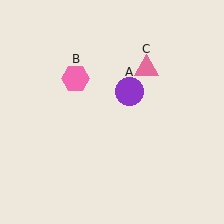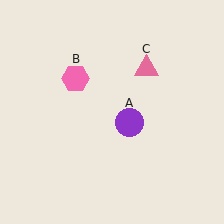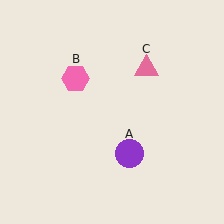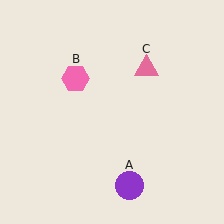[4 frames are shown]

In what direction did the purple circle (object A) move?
The purple circle (object A) moved down.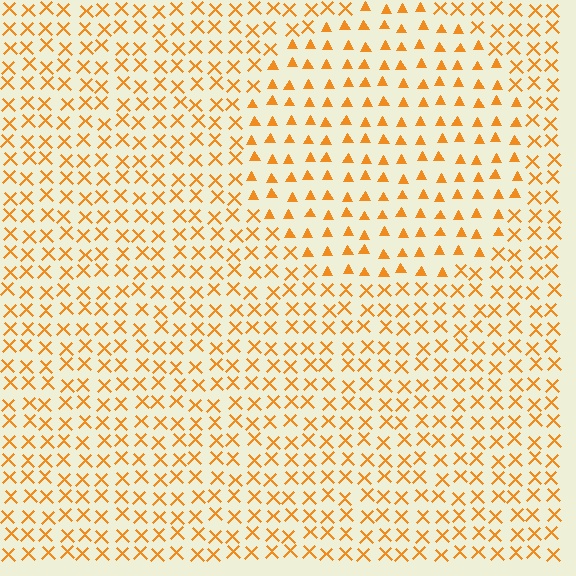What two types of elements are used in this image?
The image uses triangles inside the circle region and X marks outside it.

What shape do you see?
I see a circle.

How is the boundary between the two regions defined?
The boundary is defined by a change in element shape: triangles inside vs. X marks outside. All elements share the same color and spacing.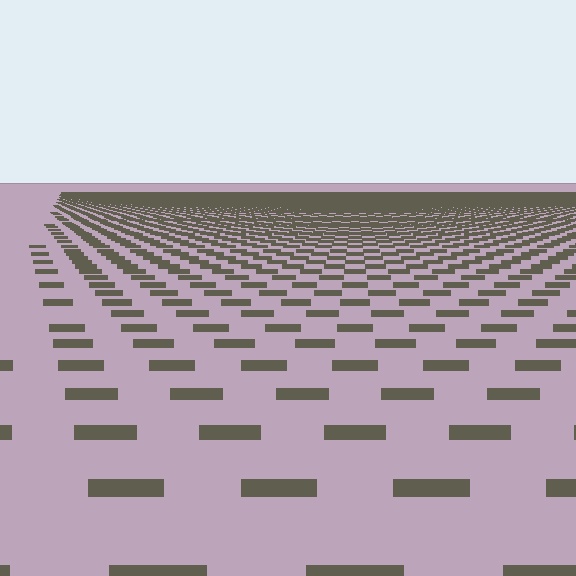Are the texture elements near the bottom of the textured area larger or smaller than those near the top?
Larger. Near the bottom, elements are closer to the viewer and appear at a bigger on-screen size.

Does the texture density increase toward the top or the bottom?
Density increases toward the top.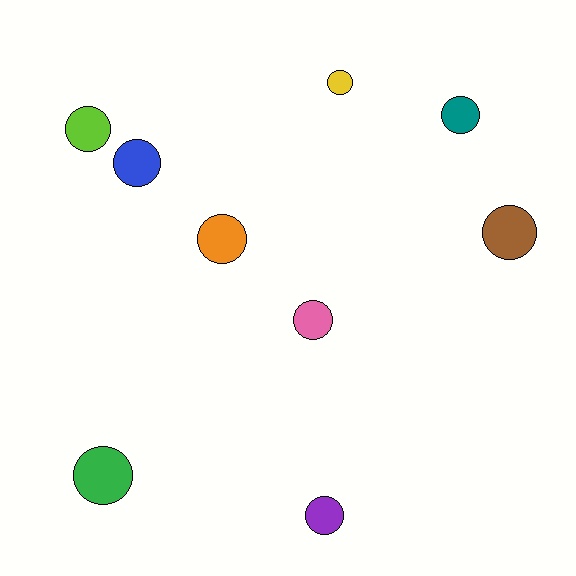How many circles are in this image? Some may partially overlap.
There are 9 circles.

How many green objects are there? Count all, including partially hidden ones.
There is 1 green object.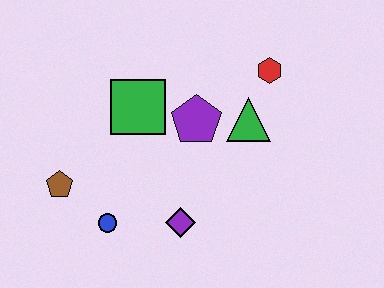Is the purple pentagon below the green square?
Yes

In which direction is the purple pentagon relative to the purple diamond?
The purple pentagon is above the purple diamond.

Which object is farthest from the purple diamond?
The red hexagon is farthest from the purple diamond.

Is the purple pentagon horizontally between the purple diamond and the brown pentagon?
No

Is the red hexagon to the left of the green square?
No